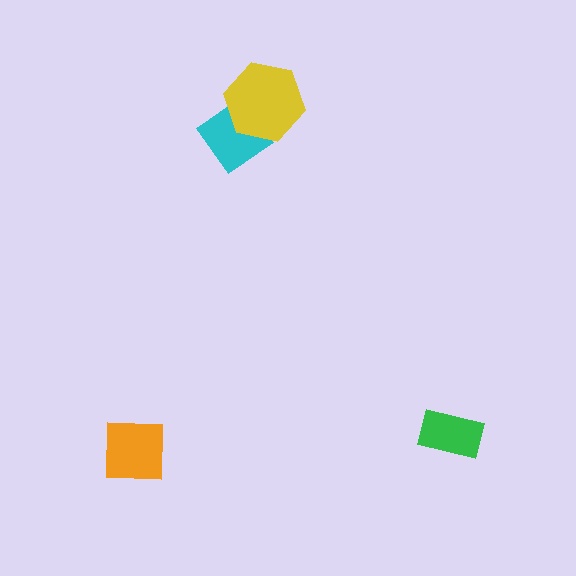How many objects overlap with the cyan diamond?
1 object overlaps with the cyan diamond.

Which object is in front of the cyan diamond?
The yellow hexagon is in front of the cyan diamond.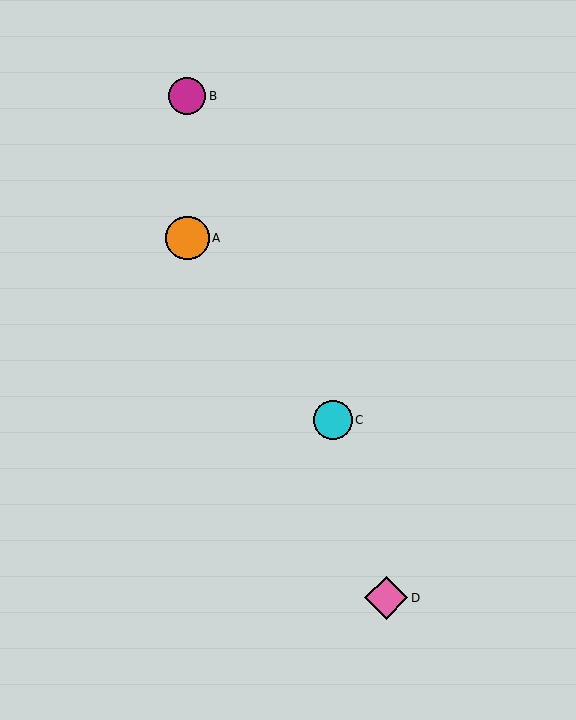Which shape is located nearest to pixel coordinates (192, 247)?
The orange circle (labeled A) at (188, 238) is nearest to that location.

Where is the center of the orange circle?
The center of the orange circle is at (188, 238).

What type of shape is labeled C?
Shape C is a cyan circle.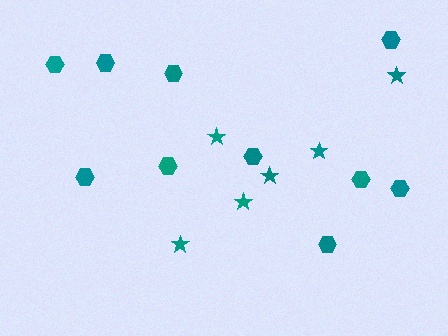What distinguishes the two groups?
There are 2 groups: one group of hexagons (10) and one group of stars (6).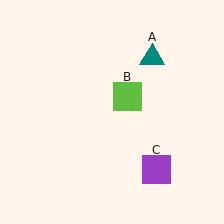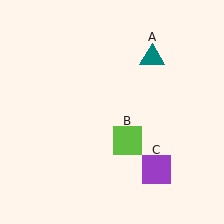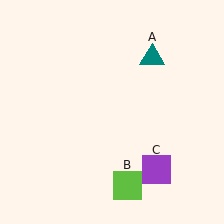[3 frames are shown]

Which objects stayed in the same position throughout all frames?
Teal triangle (object A) and purple square (object C) remained stationary.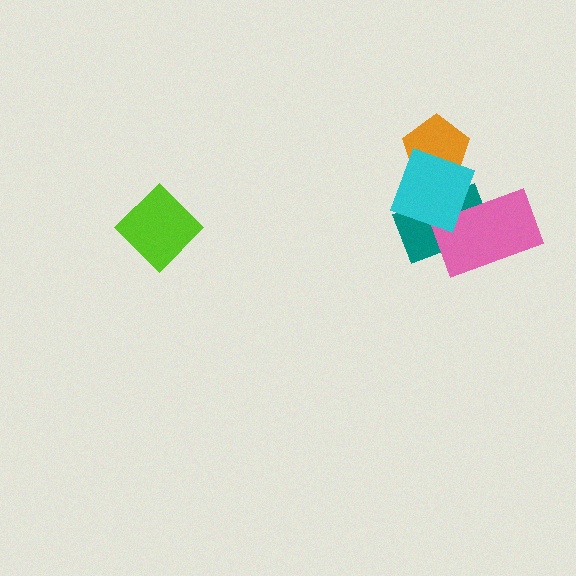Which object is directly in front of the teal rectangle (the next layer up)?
The pink rectangle is directly in front of the teal rectangle.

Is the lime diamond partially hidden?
No, no other shape covers it.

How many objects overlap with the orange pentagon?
1 object overlaps with the orange pentagon.